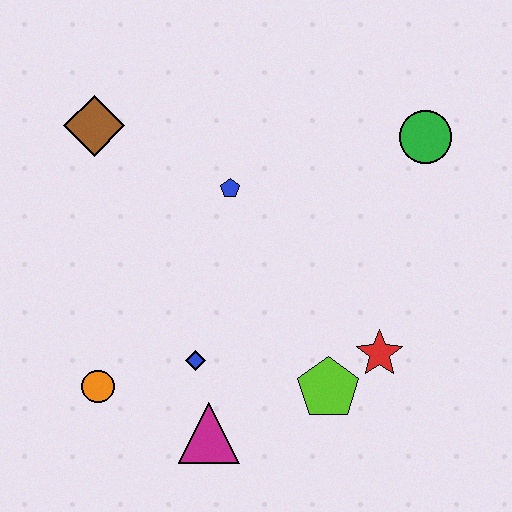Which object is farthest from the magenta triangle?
The green circle is farthest from the magenta triangle.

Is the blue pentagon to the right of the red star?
No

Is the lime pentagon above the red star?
No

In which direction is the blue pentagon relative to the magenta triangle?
The blue pentagon is above the magenta triangle.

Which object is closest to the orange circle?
The blue diamond is closest to the orange circle.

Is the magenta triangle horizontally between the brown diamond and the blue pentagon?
Yes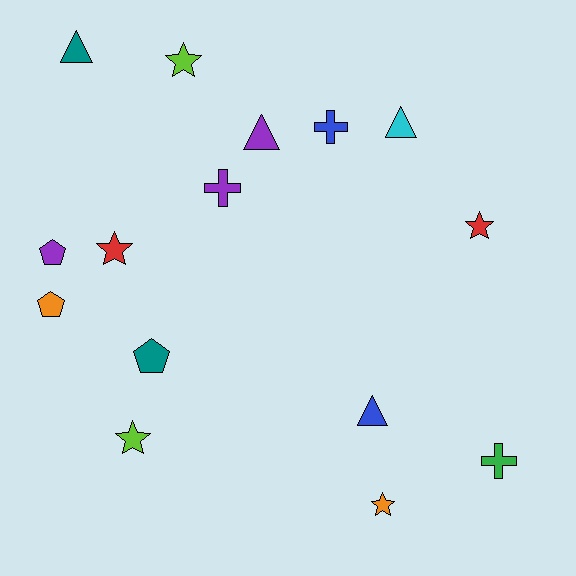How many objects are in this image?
There are 15 objects.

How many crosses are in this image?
There are 3 crosses.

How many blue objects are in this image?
There are 2 blue objects.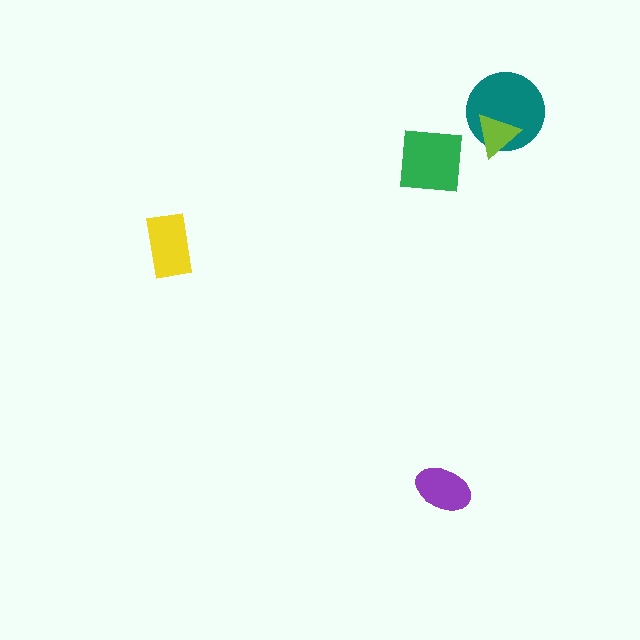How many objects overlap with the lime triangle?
1 object overlaps with the lime triangle.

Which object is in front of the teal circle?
The lime triangle is in front of the teal circle.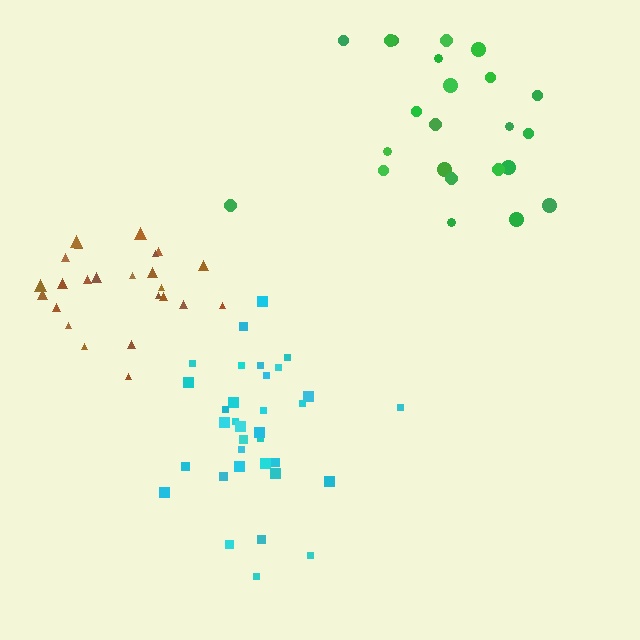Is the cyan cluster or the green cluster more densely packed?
Cyan.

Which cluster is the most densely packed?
Brown.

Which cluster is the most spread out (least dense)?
Green.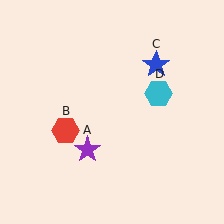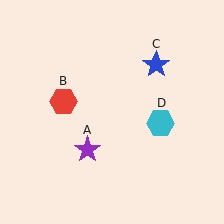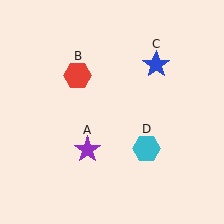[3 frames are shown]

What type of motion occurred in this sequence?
The red hexagon (object B), cyan hexagon (object D) rotated clockwise around the center of the scene.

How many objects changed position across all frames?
2 objects changed position: red hexagon (object B), cyan hexagon (object D).